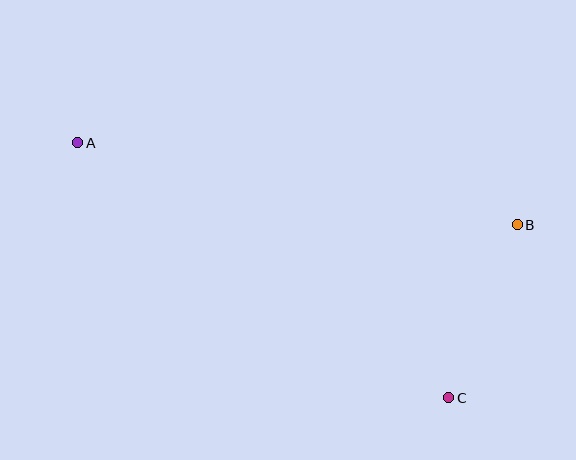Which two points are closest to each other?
Points B and C are closest to each other.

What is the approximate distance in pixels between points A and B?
The distance between A and B is approximately 447 pixels.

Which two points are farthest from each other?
Points A and C are farthest from each other.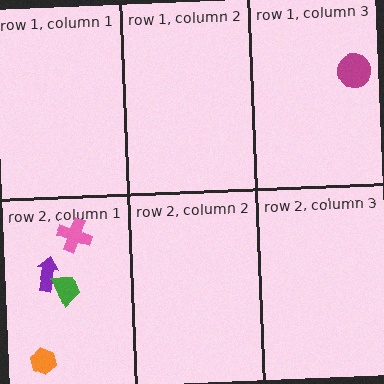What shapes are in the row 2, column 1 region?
The orange hexagon, the purple arrow, the green trapezoid, the pink cross.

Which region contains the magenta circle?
The row 1, column 3 region.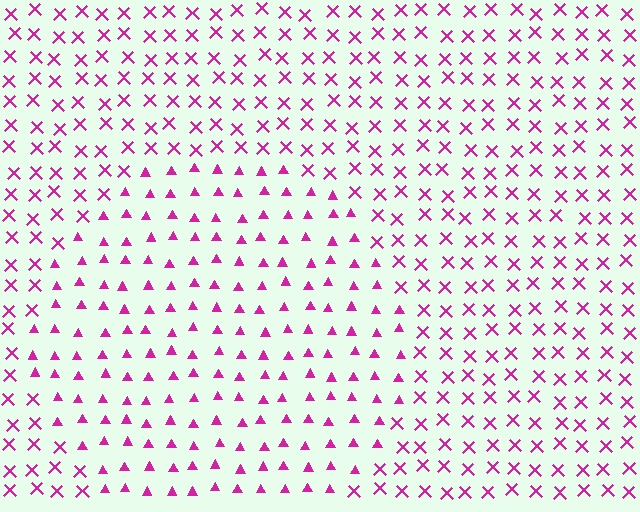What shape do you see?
I see a circle.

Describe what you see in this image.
The image is filled with small magenta elements arranged in a uniform grid. A circle-shaped region contains triangles, while the surrounding area contains X marks. The boundary is defined purely by the change in element shape.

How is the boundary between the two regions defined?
The boundary is defined by a change in element shape: triangles inside vs. X marks outside. All elements share the same color and spacing.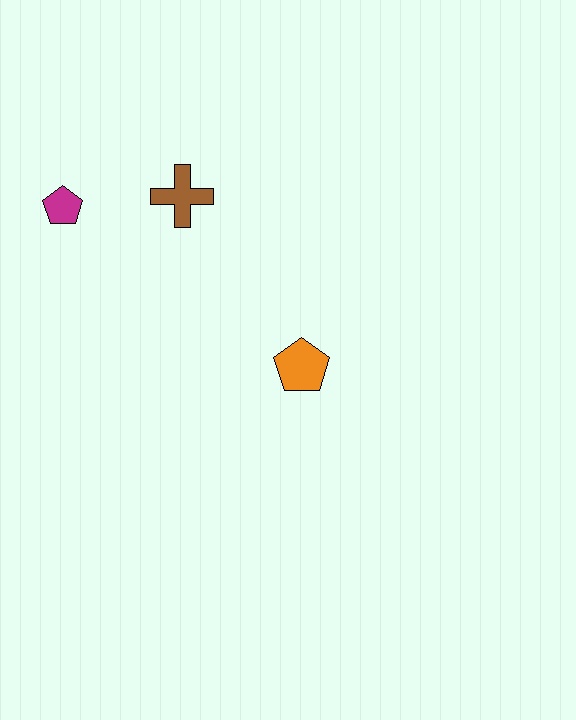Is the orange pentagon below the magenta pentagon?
Yes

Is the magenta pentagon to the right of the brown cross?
No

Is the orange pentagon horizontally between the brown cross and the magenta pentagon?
No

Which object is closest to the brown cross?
The magenta pentagon is closest to the brown cross.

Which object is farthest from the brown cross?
The orange pentagon is farthest from the brown cross.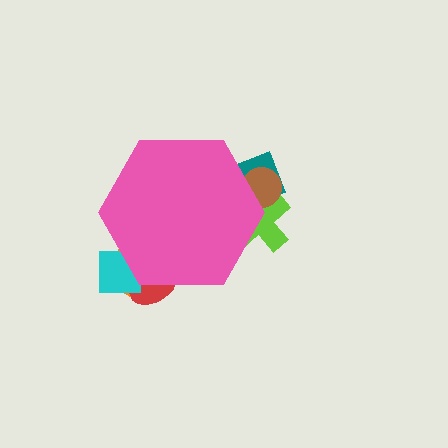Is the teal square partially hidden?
Yes, the teal square is partially hidden behind the pink hexagon.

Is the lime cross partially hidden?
Yes, the lime cross is partially hidden behind the pink hexagon.